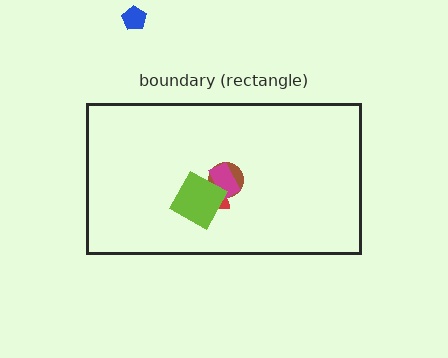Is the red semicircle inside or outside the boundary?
Inside.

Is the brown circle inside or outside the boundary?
Inside.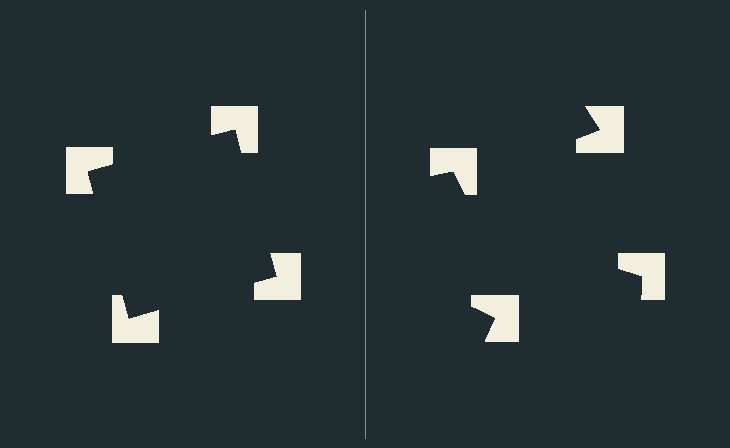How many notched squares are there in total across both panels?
8 — 4 on each side.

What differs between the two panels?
The notched squares are positioned identically on both sides; only the wedge orientations differ. On the left they align to a square; on the right they are misaligned.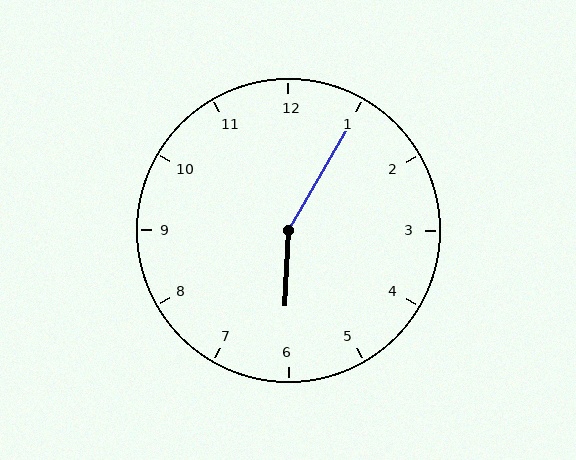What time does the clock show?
6:05.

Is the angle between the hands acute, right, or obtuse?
It is obtuse.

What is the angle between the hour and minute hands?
Approximately 152 degrees.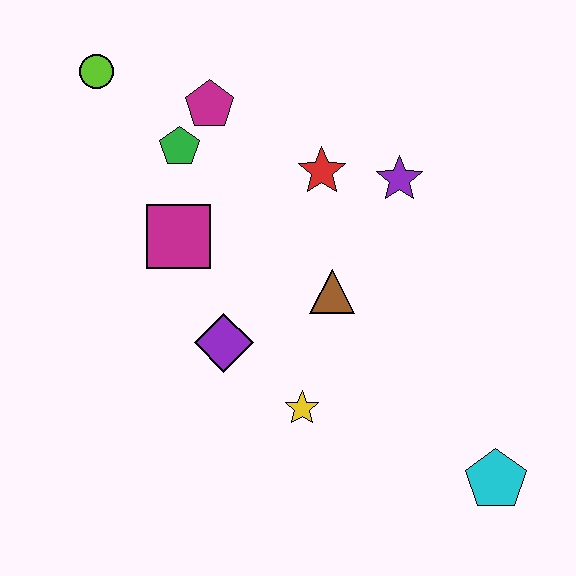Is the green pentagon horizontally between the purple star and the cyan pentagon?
No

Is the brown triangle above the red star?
No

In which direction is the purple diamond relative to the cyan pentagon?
The purple diamond is to the left of the cyan pentagon.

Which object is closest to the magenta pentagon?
The green pentagon is closest to the magenta pentagon.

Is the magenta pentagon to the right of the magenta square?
Yes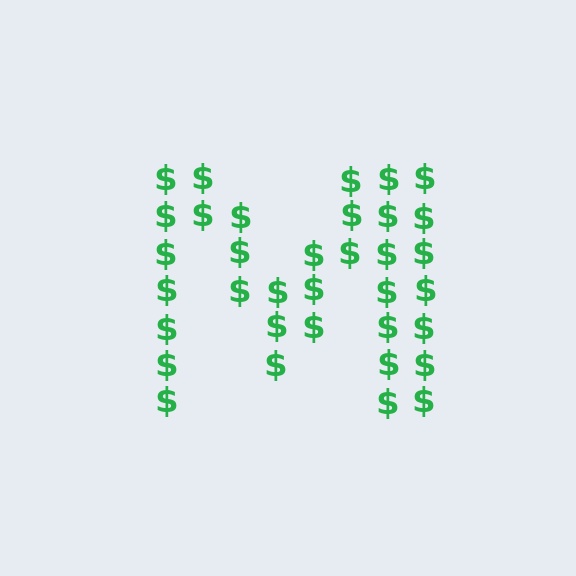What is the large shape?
The large shape is the letter M.